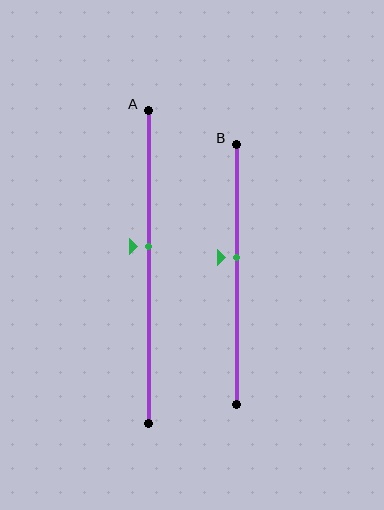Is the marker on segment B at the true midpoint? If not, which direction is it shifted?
No, the marker on segment B is shifted upward by about 6% of the segment length.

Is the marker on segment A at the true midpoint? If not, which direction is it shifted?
No, the marker on segment A is shifted upward by about 7% of the segment length.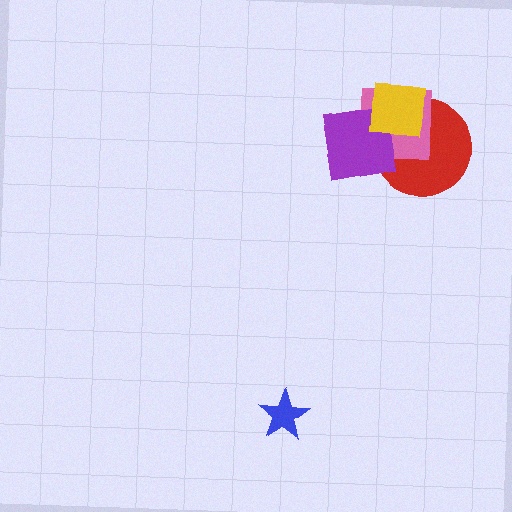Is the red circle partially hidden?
Yes, it is partially covered by another shape.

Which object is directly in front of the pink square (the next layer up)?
The purple square is directly in front of the pink square.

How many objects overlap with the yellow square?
3 objects overlap with the yellow square.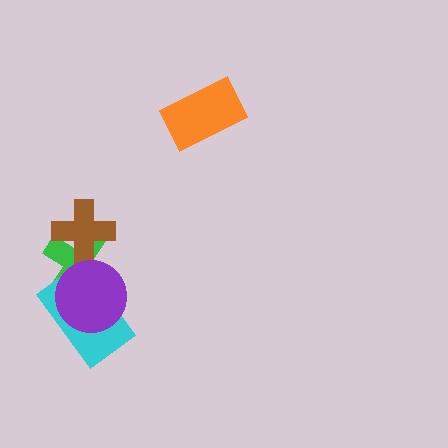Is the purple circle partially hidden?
No, no other shape covers it.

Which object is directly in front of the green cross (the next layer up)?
The brown cross is directly in front of the green cross.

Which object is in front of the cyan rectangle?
The purple circle is in front of the cyan rectangle.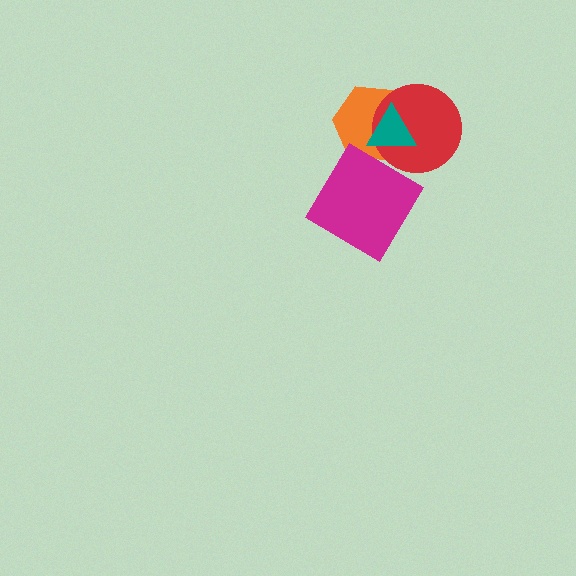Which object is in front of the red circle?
The teal triangle is in front of the red circle.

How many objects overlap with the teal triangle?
2 objects overlap with the teal triangle.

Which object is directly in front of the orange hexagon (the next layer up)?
The red circle is directly in front of the orange hexagon.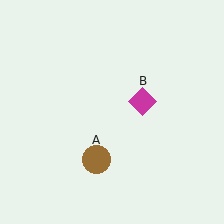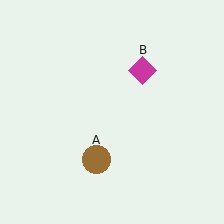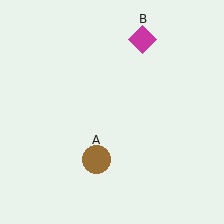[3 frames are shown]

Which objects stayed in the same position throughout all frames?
Brown circle (object A) remained stationary.